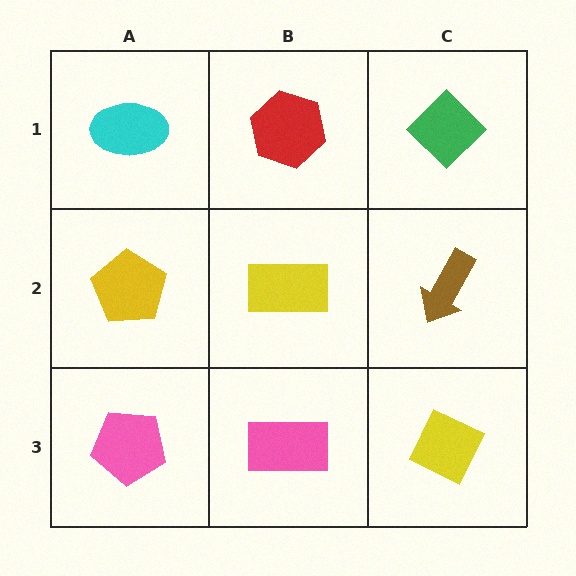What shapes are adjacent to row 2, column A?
A cyan ellipse (row 1, column A), a pink pentagon (row 3, column A), a yellow rectangle (row 2, column B).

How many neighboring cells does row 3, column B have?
3.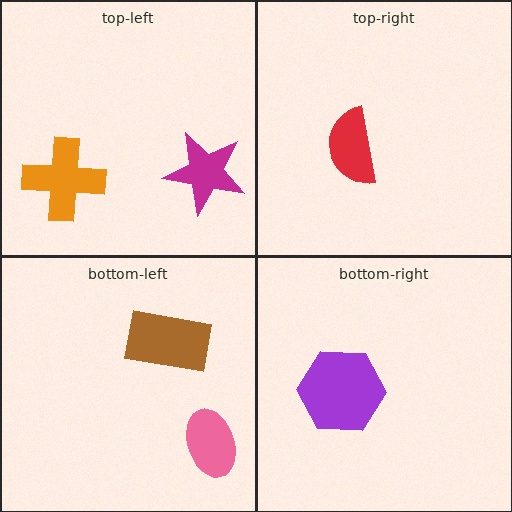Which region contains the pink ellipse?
The bottom-left region.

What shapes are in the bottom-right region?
The purple hexagon.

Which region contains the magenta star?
The top-left region.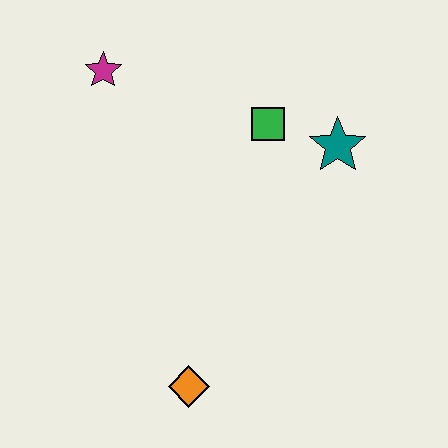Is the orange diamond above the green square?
No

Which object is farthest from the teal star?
The orange diamond is farthest from the teal star.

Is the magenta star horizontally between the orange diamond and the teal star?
No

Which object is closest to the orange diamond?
The green square is closest to the orange diamond.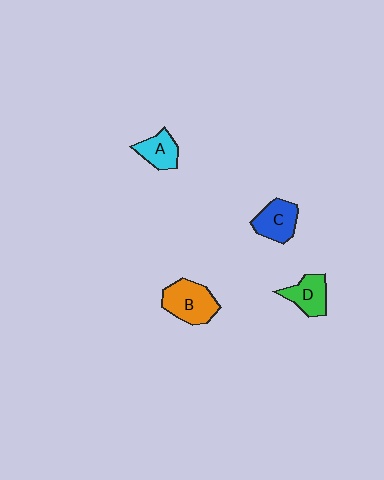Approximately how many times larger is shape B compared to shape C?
Approximately 1.3 times.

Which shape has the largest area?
Shape B (orange).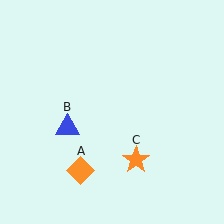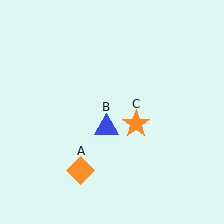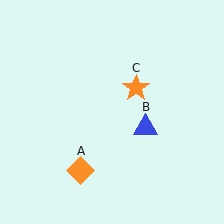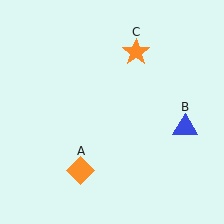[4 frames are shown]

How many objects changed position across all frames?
2 objects changed position: blue triangle (object B), orange star (object C).